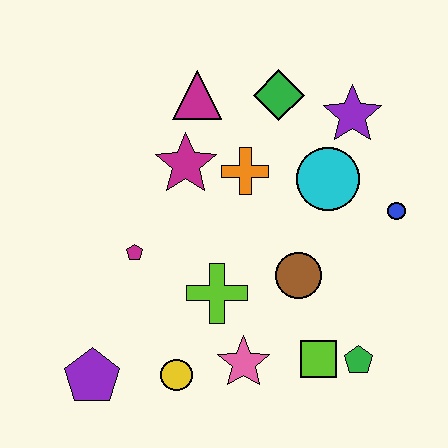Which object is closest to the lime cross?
The pink star is closest to the lime cross.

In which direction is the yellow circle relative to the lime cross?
The yellow circle is below the lime cross.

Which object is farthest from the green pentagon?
The magenta triangle is farthest from the green pentagon.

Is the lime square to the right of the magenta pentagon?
Yes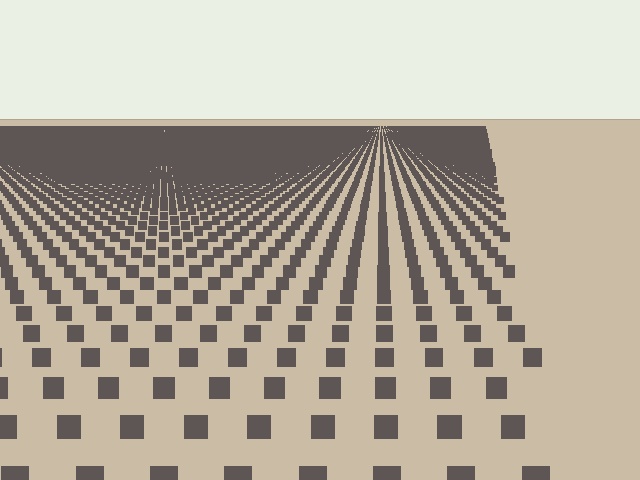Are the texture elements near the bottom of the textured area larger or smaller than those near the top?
Larger. Near the bottom, elements are closer to the viewer and appear at a bigger on-screen size.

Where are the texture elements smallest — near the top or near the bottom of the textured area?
Near the top.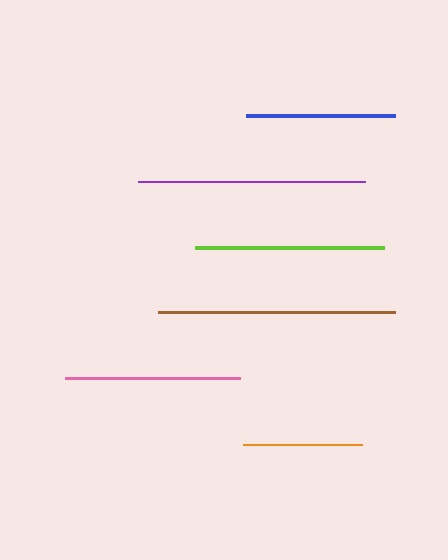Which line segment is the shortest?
The orange line is the shortest at approximately 119 pixels.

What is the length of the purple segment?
The purple segment is approximately 227 pixels long.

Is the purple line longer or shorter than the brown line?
The brown line is longer than the purple line.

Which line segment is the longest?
The brown line is the longest at approximately 237 pixels.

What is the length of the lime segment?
The lime segment is approximately 189 pixels long.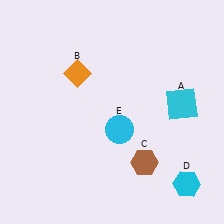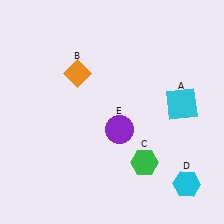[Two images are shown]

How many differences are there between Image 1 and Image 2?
There are 2 differences between the two images.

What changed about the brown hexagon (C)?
In Image 1, C is brown. In Image 2, it changed to green.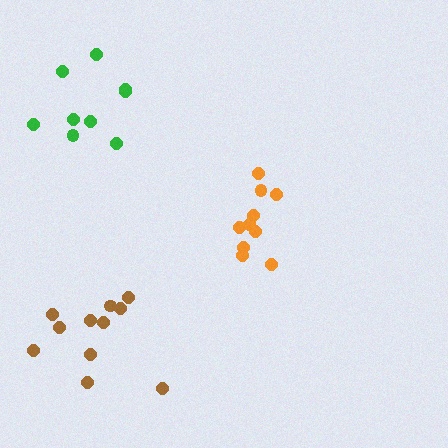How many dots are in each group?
Group 1: 10 dots, Group 2: 11 dots, Group 3: 9 dots (30 total).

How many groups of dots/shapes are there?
There are 3 groups.